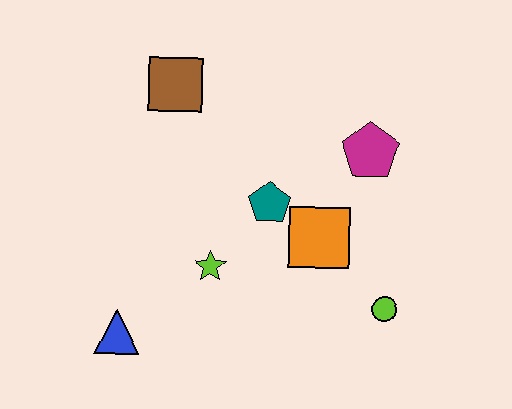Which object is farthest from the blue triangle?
The magenta pentagon is farthest from the blue triangle.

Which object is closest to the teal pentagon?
The orange square is closest to the teal pentagon.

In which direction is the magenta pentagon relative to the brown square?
The magenta pentagon is to the right of the brown square.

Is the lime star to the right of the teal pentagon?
No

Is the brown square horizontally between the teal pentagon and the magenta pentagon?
No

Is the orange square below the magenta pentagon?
Yes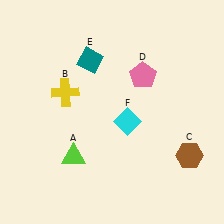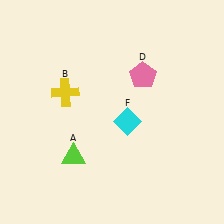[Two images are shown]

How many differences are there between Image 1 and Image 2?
There are 2 differences between the two images.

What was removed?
The brown hexagon (C), the teal diamond (E) were removed in Image 2.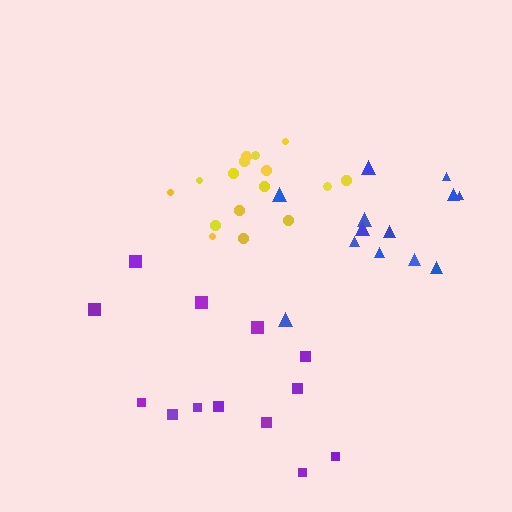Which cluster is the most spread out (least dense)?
Purple.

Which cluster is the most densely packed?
Yellow.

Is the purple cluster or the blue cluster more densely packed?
Blue.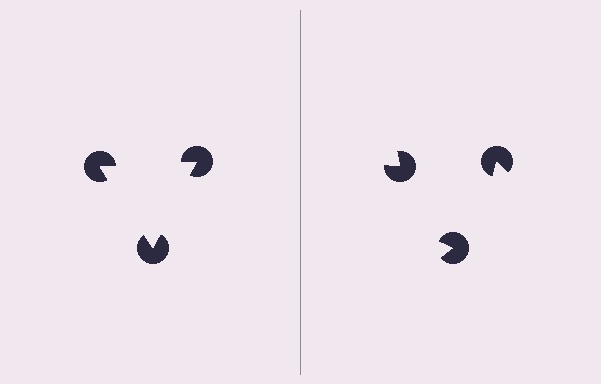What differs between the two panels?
The pac-man discs are positioned identically on both sides; only the wedge orientations differ. On the left they align to a triangle; on the right they are misaligned.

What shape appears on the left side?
An illusory triangle.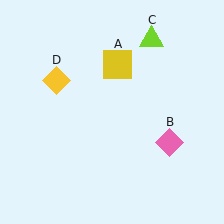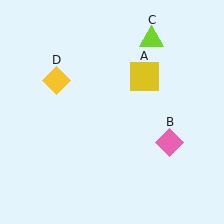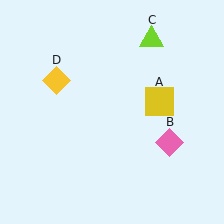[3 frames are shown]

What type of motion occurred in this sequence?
The yellow square (object A) rotated clockwise around the center of the scene.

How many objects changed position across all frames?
1 object changed position: yellow square (object A).